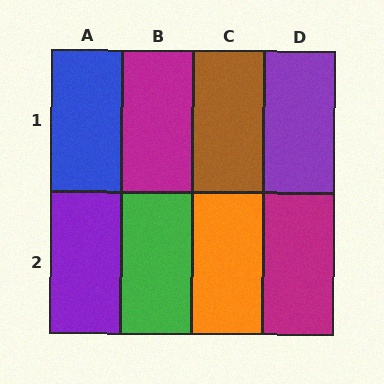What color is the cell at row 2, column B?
Green.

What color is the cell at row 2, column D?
Magenta.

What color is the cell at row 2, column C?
Orange.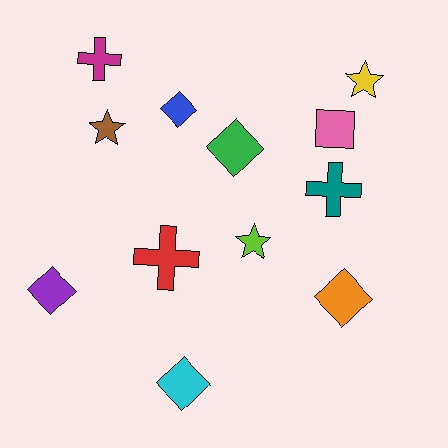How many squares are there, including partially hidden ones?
There is 1 square.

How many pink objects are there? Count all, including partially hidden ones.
There is 1 pink object.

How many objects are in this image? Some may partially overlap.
There are 12 objects.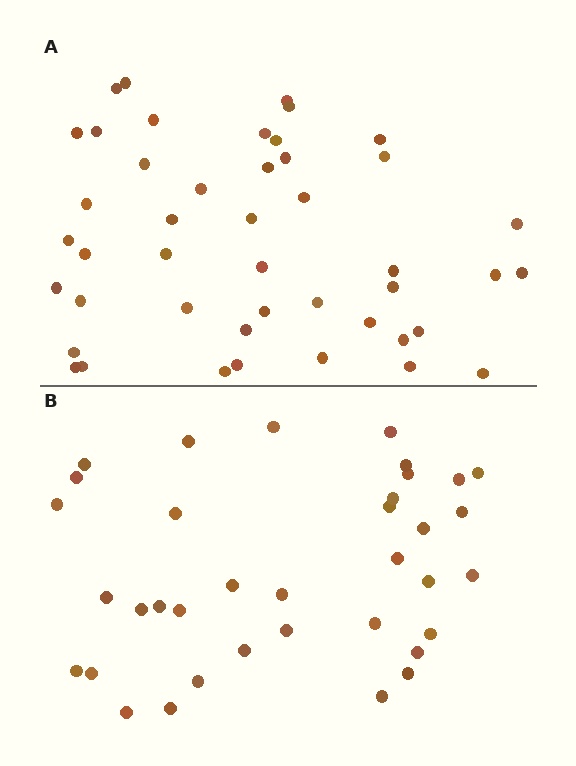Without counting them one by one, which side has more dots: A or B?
Region A (the top region) has more dots.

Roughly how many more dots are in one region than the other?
Region A has roughly 8 or so more dots than region B.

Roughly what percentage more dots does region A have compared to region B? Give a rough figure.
About 25% more.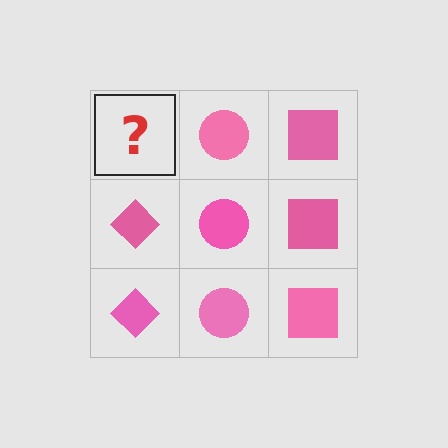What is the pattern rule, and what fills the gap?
The rule is that each column has a consistent shape. The gap should be filled with a pink diamond.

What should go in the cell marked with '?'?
The missing cell should contain a pink diamond.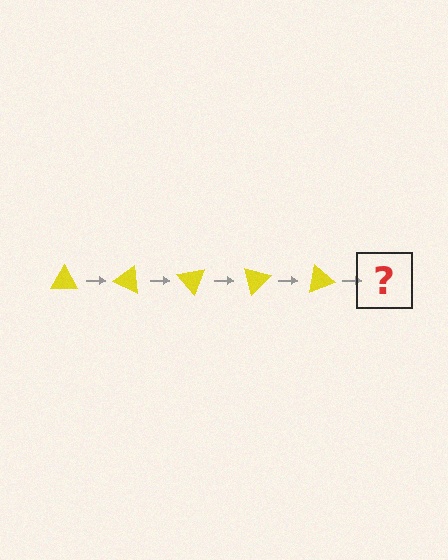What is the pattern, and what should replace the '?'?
The pattern is that the triangle rotates 25 degrees each step. The '?' should be a yellow triangle rotated 125 degrees.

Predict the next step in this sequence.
The next step is a yellow triangle rotated 125 degrees.